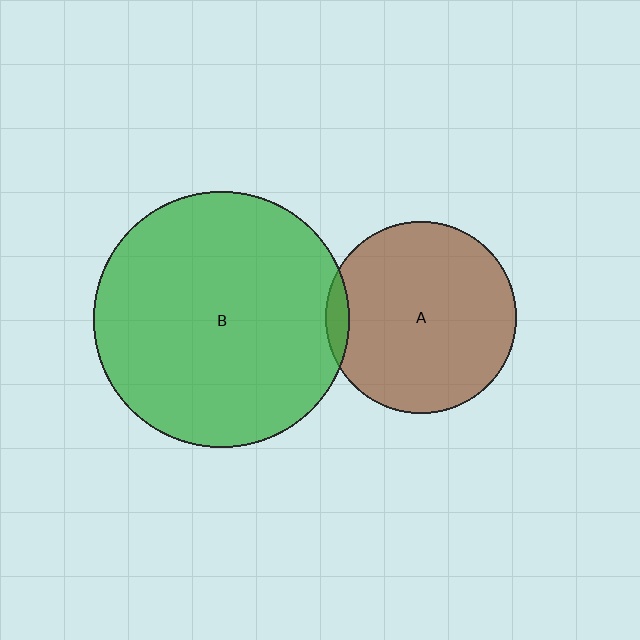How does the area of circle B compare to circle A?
Approximately 1.8 times.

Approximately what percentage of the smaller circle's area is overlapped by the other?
Approximately 5%.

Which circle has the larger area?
Circle B (green).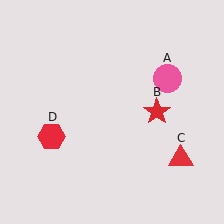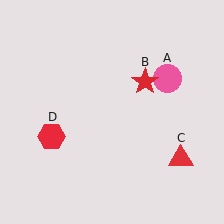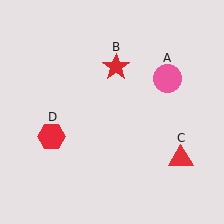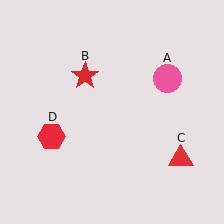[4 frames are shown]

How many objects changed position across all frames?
1 object changed position: red star (object B).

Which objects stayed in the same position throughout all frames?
Pink circle (object A) and red triangle (object C) and red hexagon (object D) remained stationary.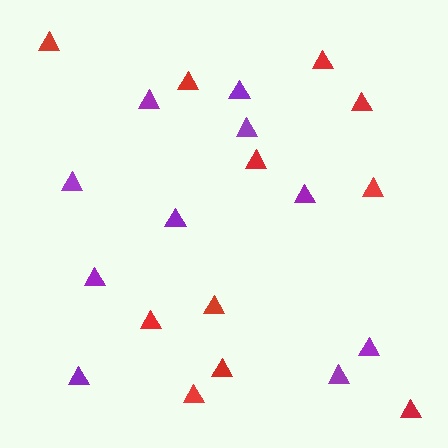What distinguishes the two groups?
There are 2 groups: one group of red triangles (11) and one group of purple triangles (10).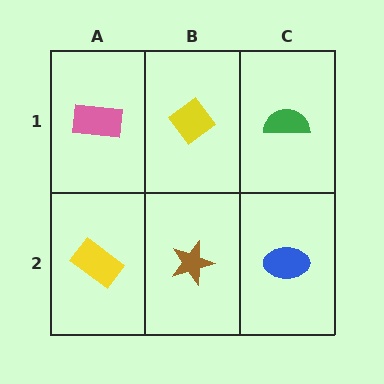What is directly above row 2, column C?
A green semicircle.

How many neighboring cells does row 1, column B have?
3.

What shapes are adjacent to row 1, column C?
A blue ellipse (row 2, column C), a yellow diamond (row 1, column B).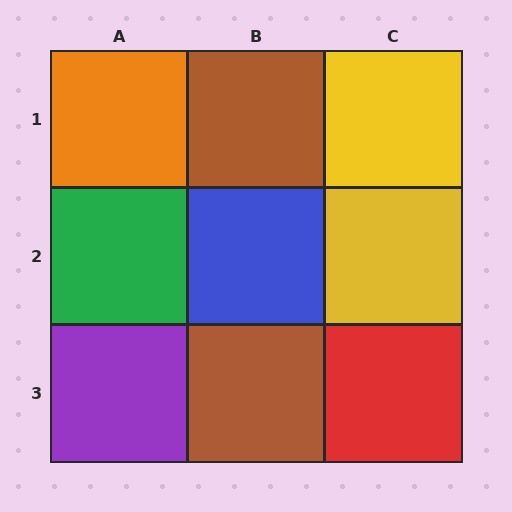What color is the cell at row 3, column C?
Red.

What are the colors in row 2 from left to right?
Green, blue, yellow.